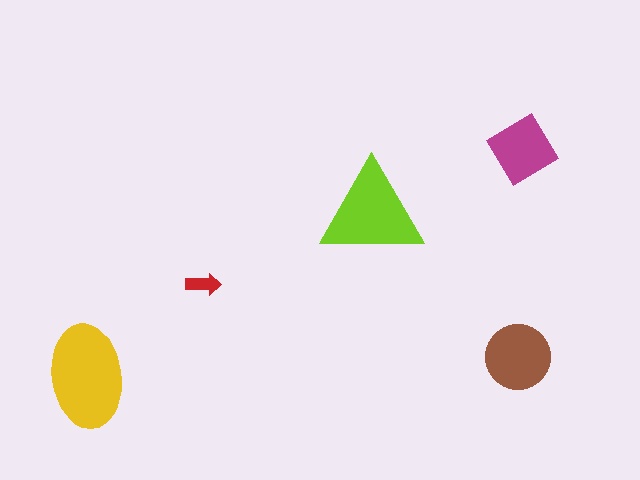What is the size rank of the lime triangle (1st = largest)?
2nd.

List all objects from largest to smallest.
The yellow ellipse, the lime triangle, the brown circle, the magenta diamond, the red arrow.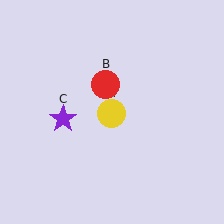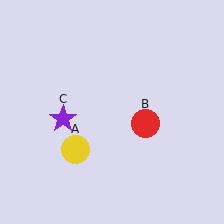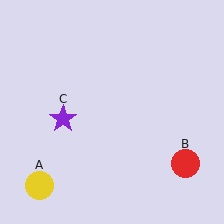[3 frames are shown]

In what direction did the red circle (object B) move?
The red circle (object B) moved down and to the right.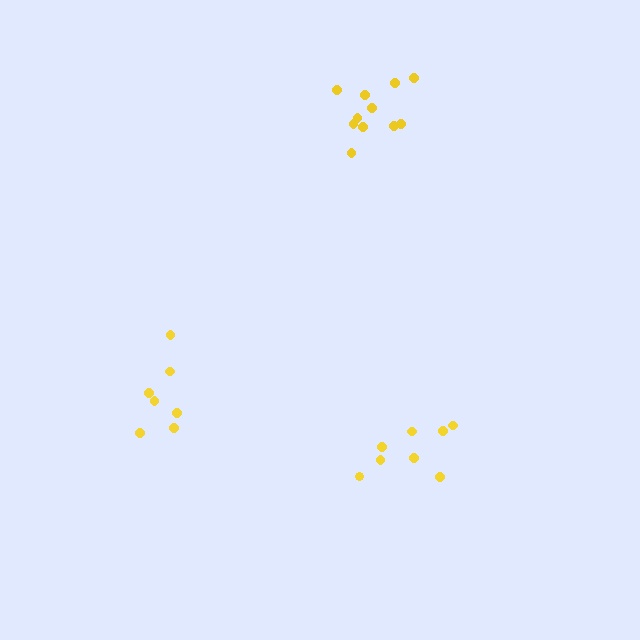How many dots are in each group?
Group 1: 8 dots, Group 2: 11 dots, Group 3: 7 dots (26 total).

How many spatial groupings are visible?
There are 3 spatial groupings.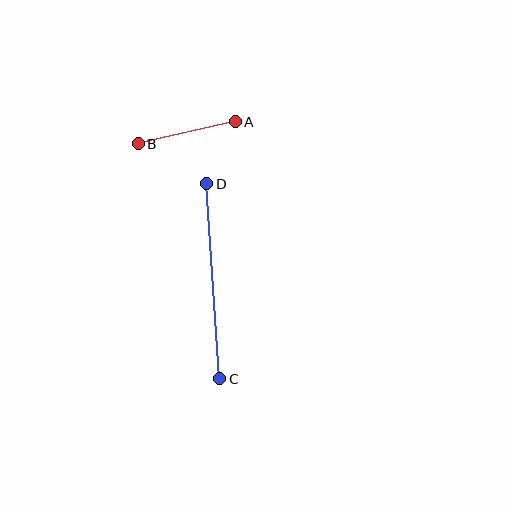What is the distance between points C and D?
The distance is approximately 195 pixels.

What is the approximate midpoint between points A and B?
The midpoint is at approximately (187, 133) pixels.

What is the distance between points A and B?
The distance is approximately 99 pixels.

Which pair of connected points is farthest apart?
Points C and D are farthest apart.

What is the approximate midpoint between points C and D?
The midpoint is at approximately (213, 281) pixels.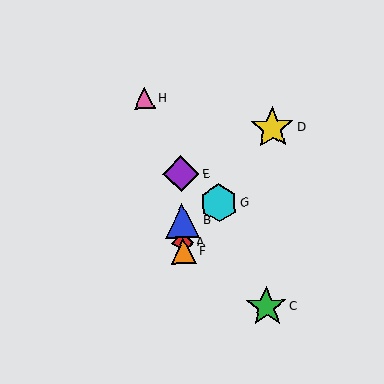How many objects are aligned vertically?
4 objects (A, B, E, F) are aligned vertically.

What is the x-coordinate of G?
Object G is at x≈219.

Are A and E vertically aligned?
Yes, both are at x≈183.